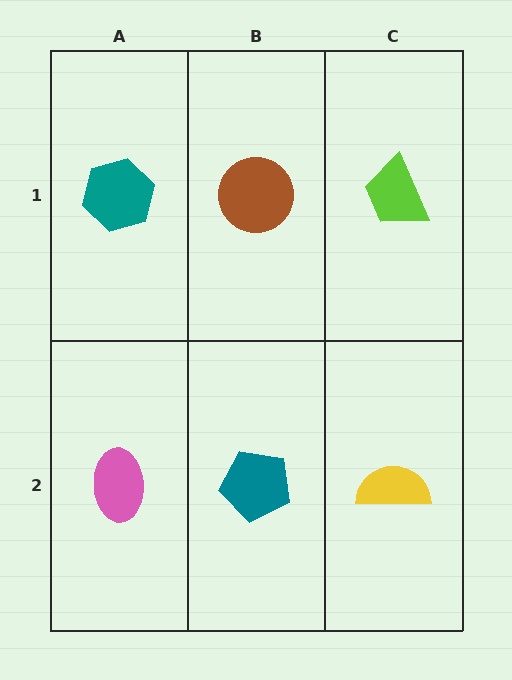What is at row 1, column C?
A lime trapezoid.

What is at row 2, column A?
A pink ellipse.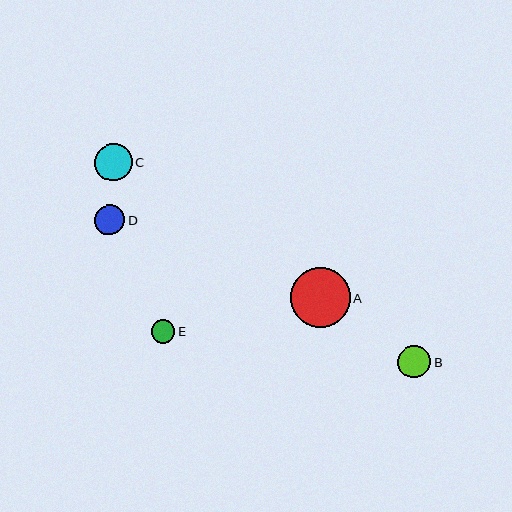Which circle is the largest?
Circle A is the largest with a size of approximately 59 pixels.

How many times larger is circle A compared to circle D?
Circle A is approximately 2.0 times the size of circle D.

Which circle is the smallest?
Circle E is the smallest with a size of approximately 24 pixels.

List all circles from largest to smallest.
From largest to smallest: A, C, B, D, E.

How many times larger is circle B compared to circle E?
Circle B is approximately 1.4 times the size of circle E.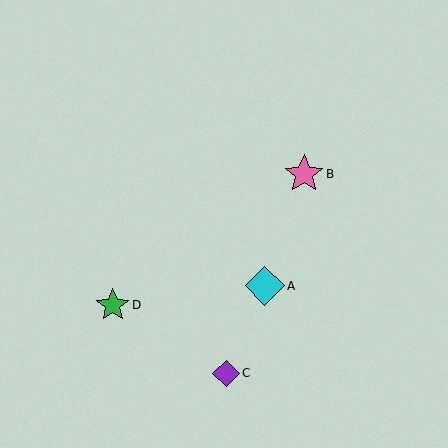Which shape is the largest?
The pink star (labeled B) is the largest.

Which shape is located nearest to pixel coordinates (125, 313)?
The green star (labeled D) at (113, 305) is nearest to that location.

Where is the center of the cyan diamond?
The center of the cyan diamond is at (265, 286).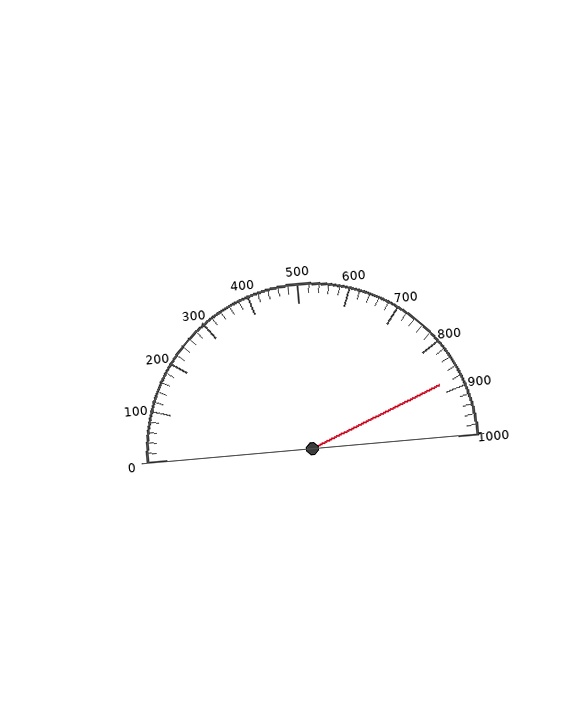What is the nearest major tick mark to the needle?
The nearest major tick mark is 900.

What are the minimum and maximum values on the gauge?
The gauge ranges from 0 to 1000.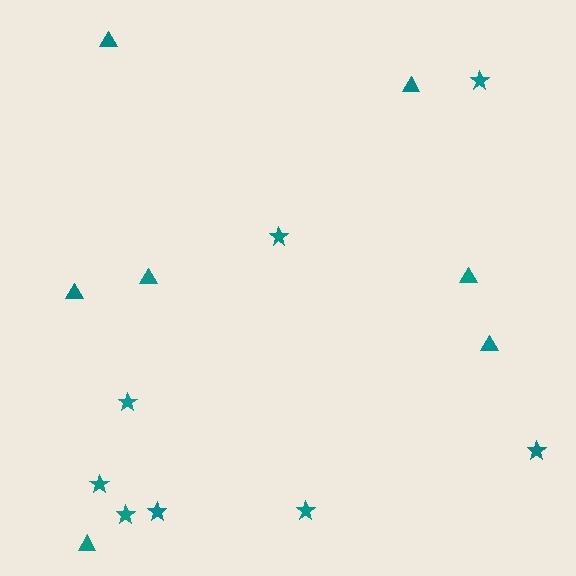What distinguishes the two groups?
There are 2 groups: one group of stars (8) and one group of triangles (7).